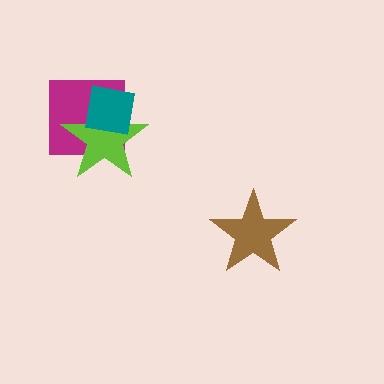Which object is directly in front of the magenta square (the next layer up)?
The lime star is directly in front of the magenta square.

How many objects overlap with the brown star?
0 objects overlap with the brown star.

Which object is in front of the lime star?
The teal square is in front of the lime star.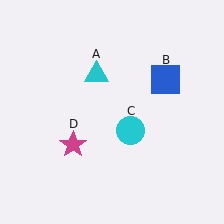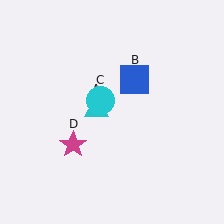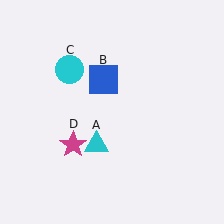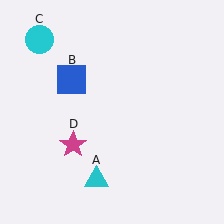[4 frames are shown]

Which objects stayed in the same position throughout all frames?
Magenta star (object D) remained stationary.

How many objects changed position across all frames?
3 objects changed position: cyan triangle (object A), blue square (object B), cyan circle (object C).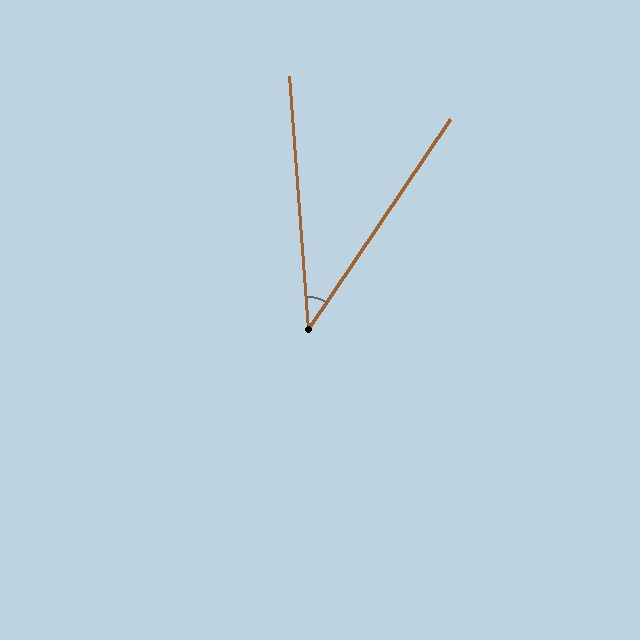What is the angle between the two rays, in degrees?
Approximately 38 degrees.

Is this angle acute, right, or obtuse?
It is acute.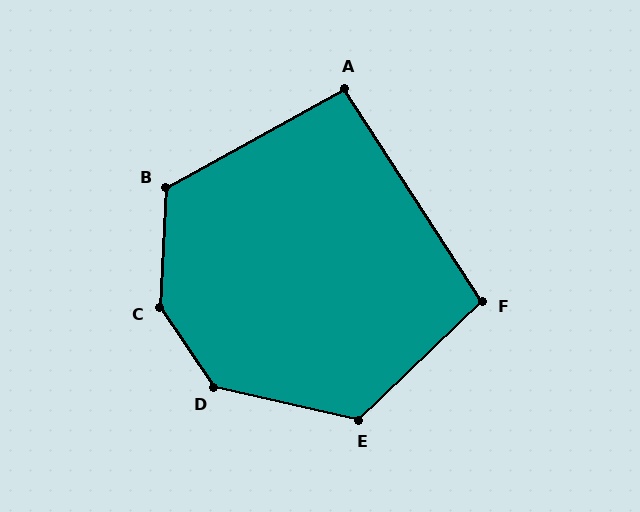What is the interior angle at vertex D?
Approximately 137 degrees (obtuse).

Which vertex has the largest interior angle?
C, at approximately 142 degrees.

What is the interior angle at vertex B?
Approximately 122 degrees (obtuse).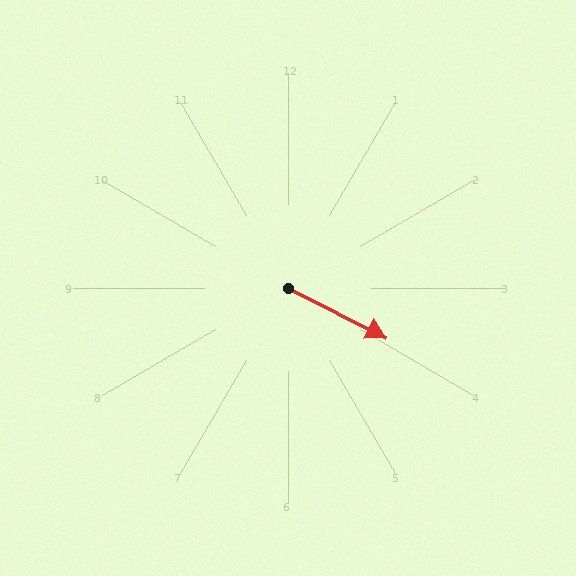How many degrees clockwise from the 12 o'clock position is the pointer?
Approximately 117 degrees.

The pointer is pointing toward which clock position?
Roughly 4 o'clock.